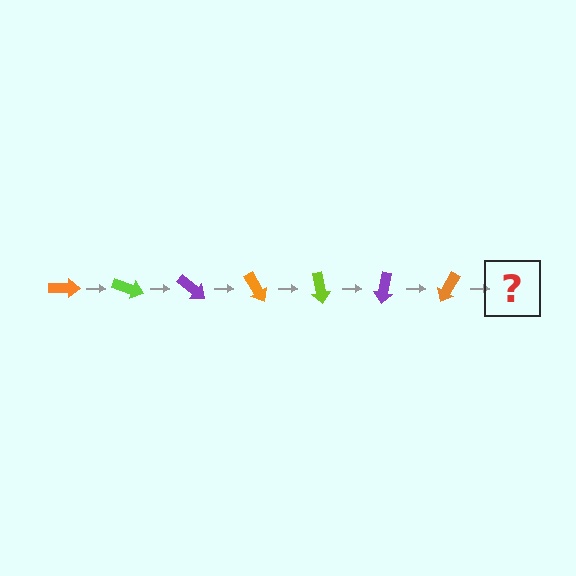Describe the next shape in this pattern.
It should be a lime arrow, rotated 140 degrees from the start.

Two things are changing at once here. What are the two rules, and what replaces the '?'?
The two rules are that it rotates 20 degrees each step and the color cycles through orange, lime, and purple. The '?' should be a lime arrow, rotated 140 degrees from the start.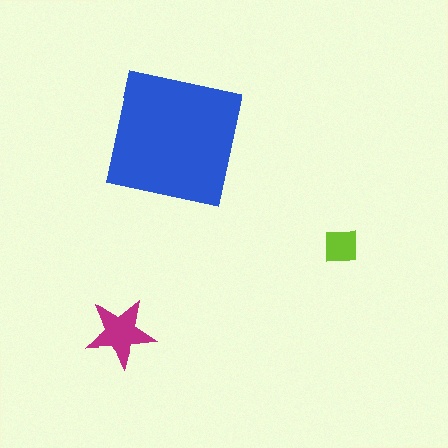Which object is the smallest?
The lime square.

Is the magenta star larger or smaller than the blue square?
Smaller.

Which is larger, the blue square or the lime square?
The blue square.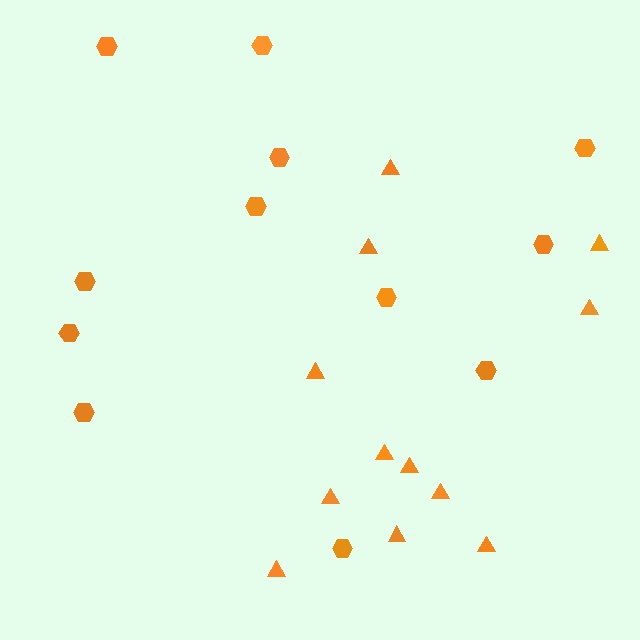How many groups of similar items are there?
There are 2 groups: one group of triangles (12) and one group of hexagons (12).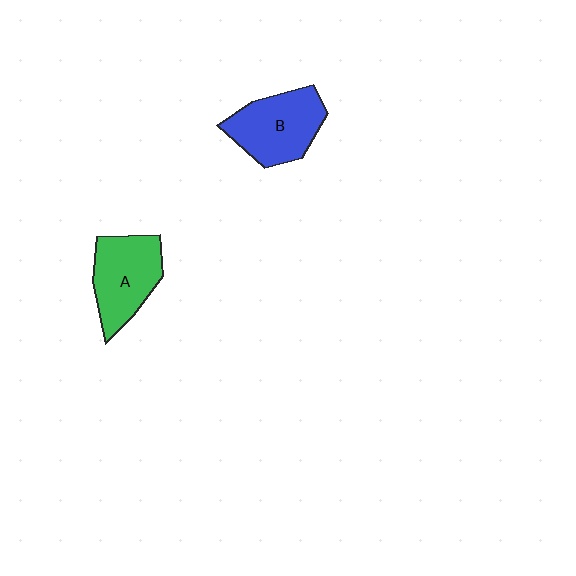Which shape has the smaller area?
Shape A (green).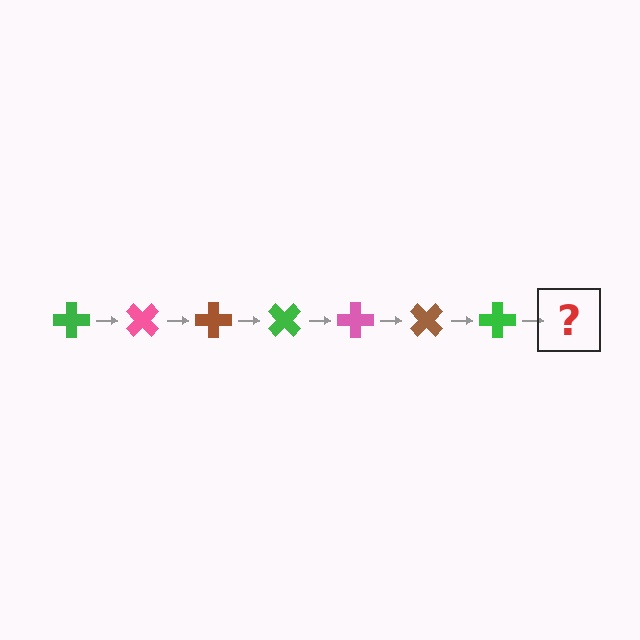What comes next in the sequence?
The next element should be a pink cross, rotated 315 degrees from the start.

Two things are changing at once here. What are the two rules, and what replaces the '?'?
The two rules are that it rotates 45 degrees each step and the color cycles through green, pink, and brown. The '?' should be a pink cross, rotated 315 degrees from the start.